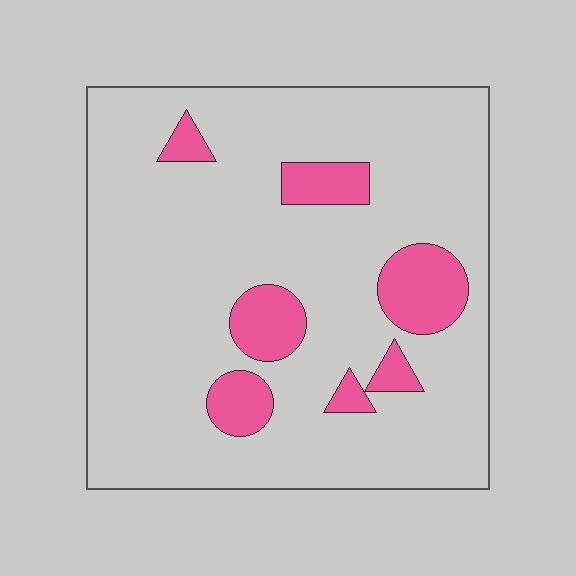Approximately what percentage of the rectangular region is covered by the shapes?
Approximately 15%.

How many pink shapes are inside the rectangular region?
7.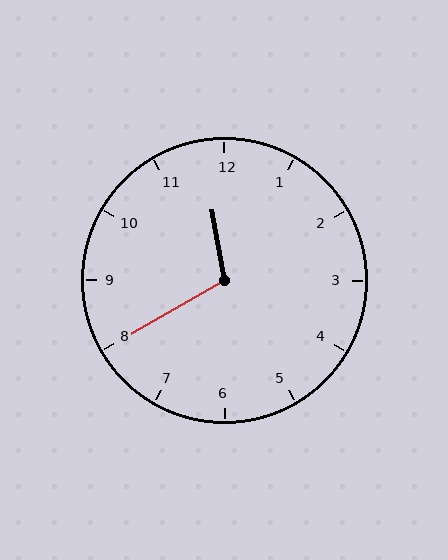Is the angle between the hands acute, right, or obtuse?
It is obtuse.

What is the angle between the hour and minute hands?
Approximately 110 degrees.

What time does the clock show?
11:40.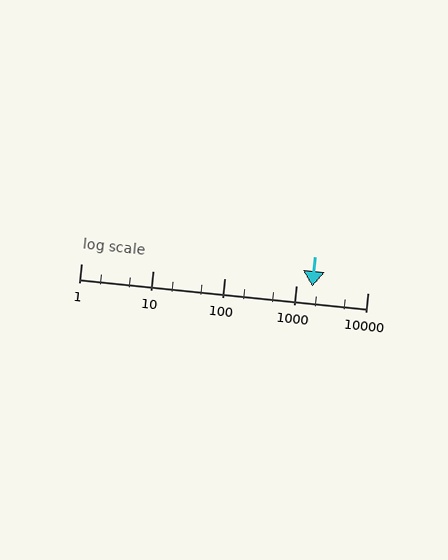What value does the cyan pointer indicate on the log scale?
The pointer indicates approximately 1700.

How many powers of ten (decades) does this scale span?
The scale spans 4 decades, from 1 to 10000.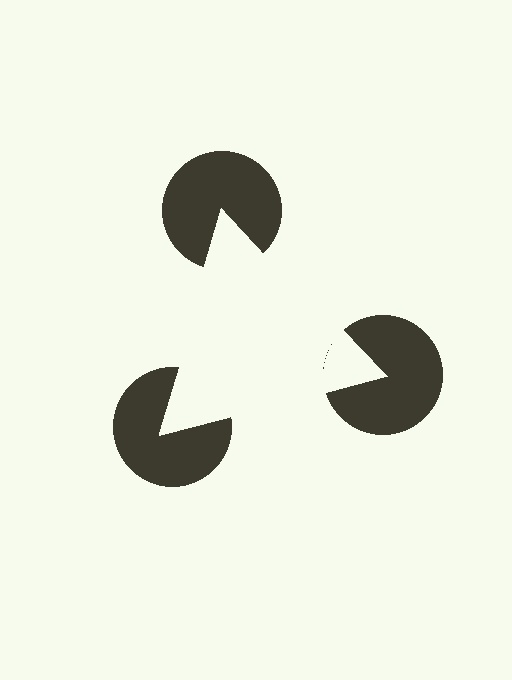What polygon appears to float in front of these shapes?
An illusory triangle — its edges are inferred from the aligned wedge cuts in the pac-man discs, not physically drawn.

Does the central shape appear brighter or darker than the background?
It typically appears slightly brighter than the background, even though no actual brightness change is drawn.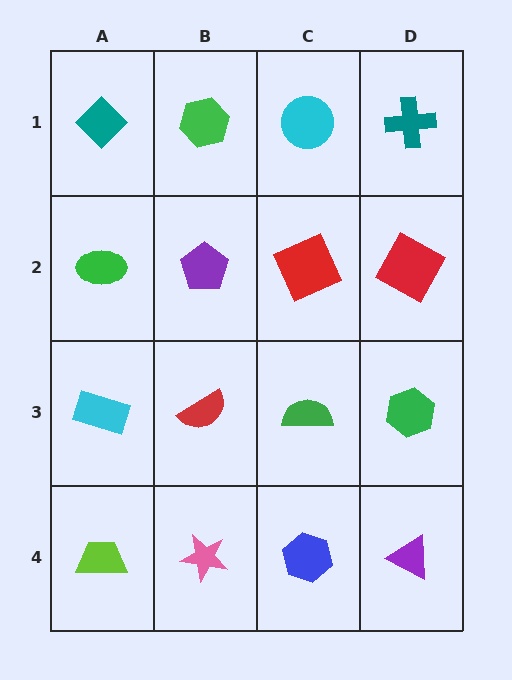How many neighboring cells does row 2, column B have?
4.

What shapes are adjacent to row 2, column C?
A cyan circle (row 1, column C), a green semicircle (row 3, column C), a purple pentagon (row 2, column B), a red square (row 2, column D).